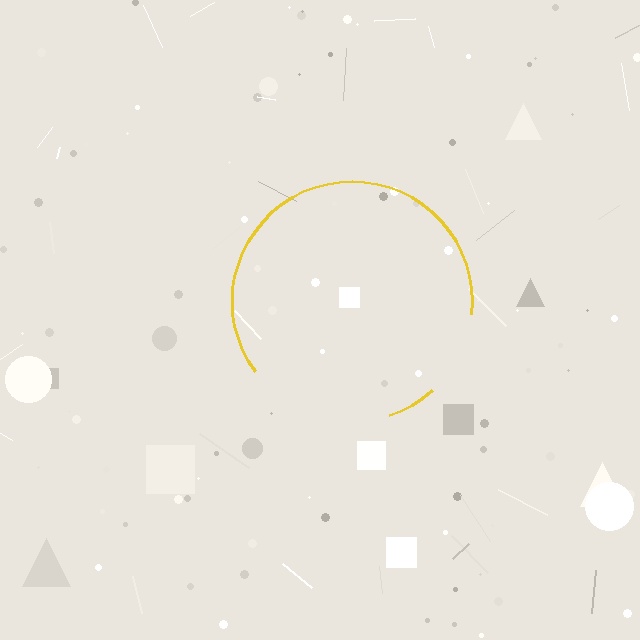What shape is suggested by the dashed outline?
The dashed outline suggests a circle.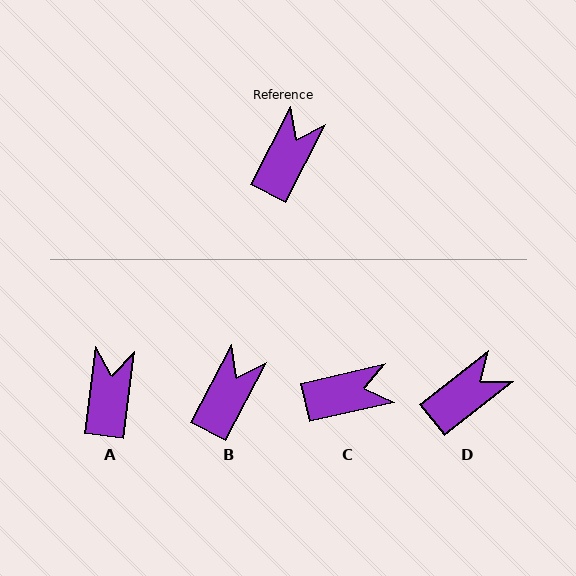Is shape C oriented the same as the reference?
No, it is off by about 50 degrees.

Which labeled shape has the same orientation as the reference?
B.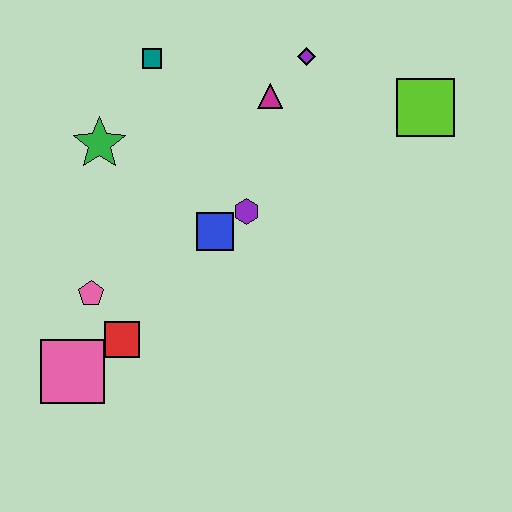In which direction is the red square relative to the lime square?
The red square is to the left of the lime square.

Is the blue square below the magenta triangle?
Yes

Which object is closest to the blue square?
The purple hexagon is closest to the blue square.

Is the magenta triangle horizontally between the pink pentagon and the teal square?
No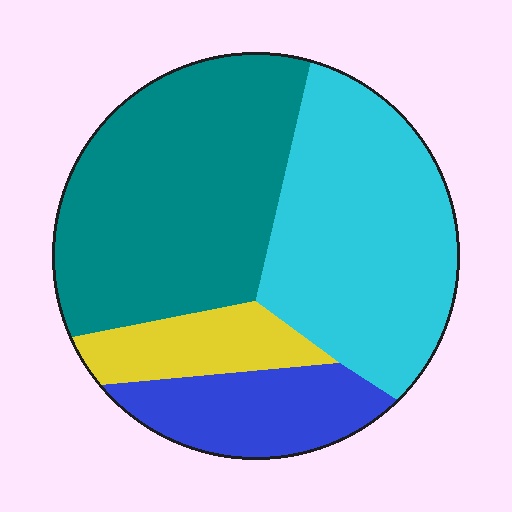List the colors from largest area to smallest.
From largest to smallest: teal, cyan, blue, yellow.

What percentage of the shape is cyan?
Cyan covers about 35% of the shape.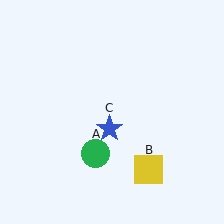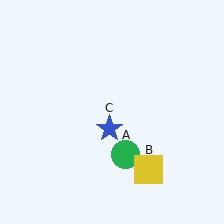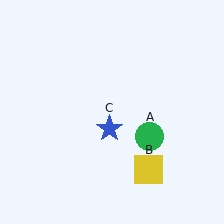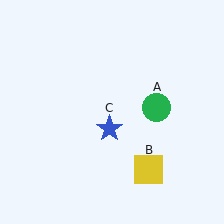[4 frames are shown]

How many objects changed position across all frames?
1 object changed position: green circle (object A).